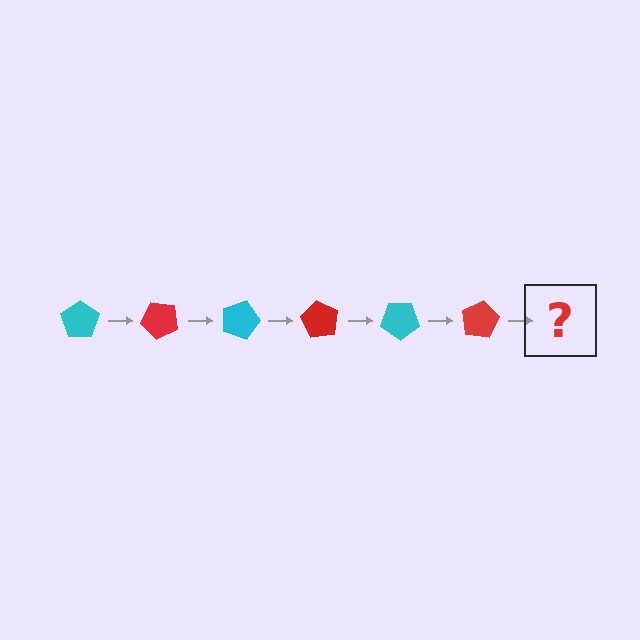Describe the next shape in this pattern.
It should be a cyan pentagon, rotated 270 degrees from the start.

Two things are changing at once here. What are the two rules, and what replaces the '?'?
The two rules are that it rotates 45 degrees each step and the color cycles through cyan and red. The '?' should be a cyan pentagon, rotated 270 degrees from the start.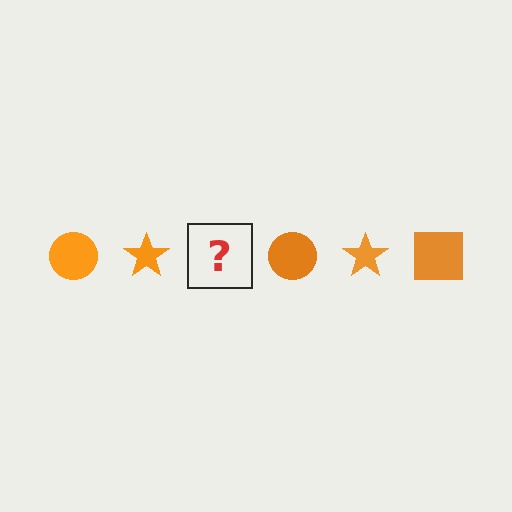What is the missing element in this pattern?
The missing element is an orange square.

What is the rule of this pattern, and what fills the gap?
The rule is that the pattern cycles through circle, star, square shapes in orange. The gap should be filled with an orange square.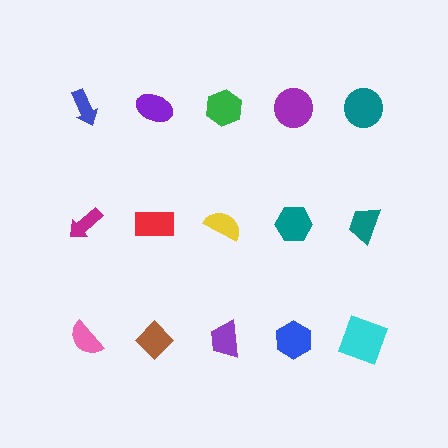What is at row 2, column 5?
A teal trapezoid.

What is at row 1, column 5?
A teal circle.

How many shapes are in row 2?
5 shapes.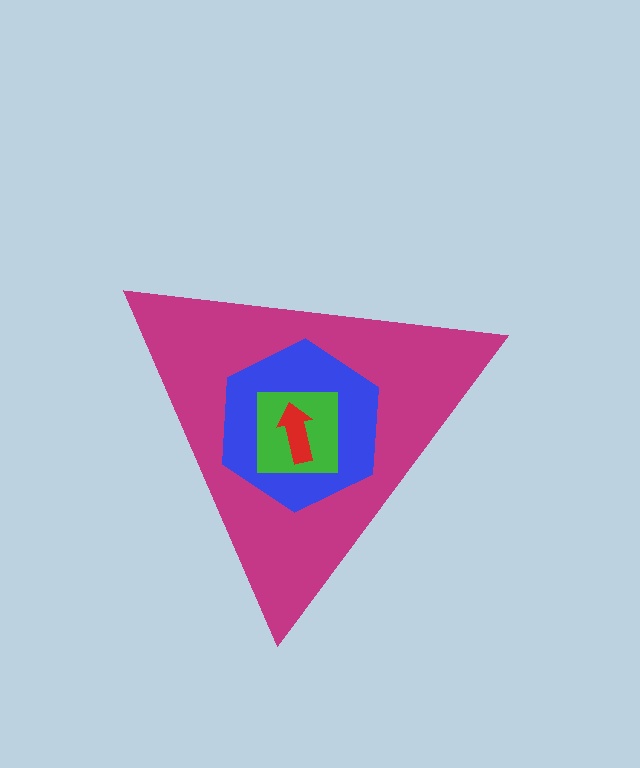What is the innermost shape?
The red arrow.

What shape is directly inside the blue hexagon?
The green square.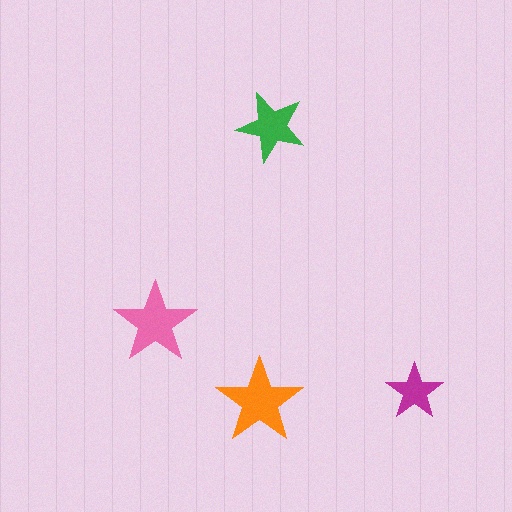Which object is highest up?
The green star is topmost.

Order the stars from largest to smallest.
the orange one, the pink one, the green one, the magenta one.